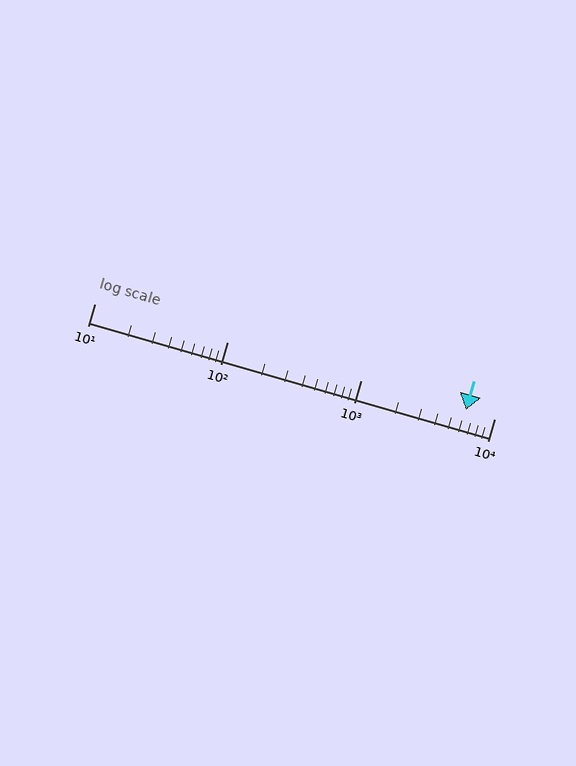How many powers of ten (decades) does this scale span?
The scale spans 3 decades, from 10 to 10000.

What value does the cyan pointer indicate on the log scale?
The pointer indicates approximately 6100.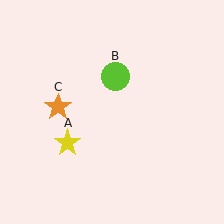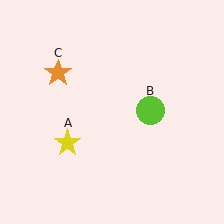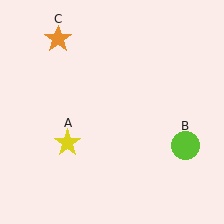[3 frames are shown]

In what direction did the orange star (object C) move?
The orange star (object C) moved up.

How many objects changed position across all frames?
2 objects changed position: lime circle (object B), orange star (object C).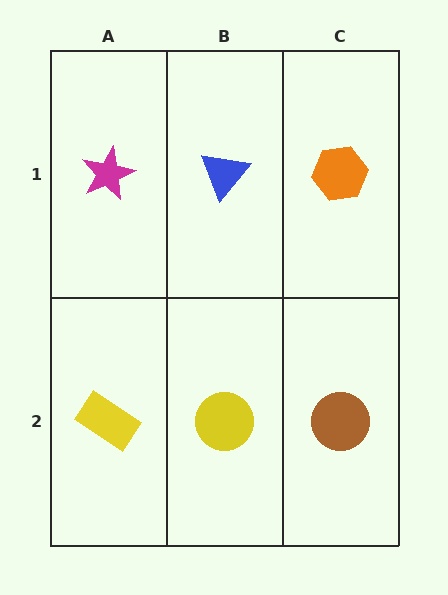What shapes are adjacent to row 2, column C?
An orange hexagon (row 1, column C), a yellow circle (row 2, column B).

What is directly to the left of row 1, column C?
A blue triangle.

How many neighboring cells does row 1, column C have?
2.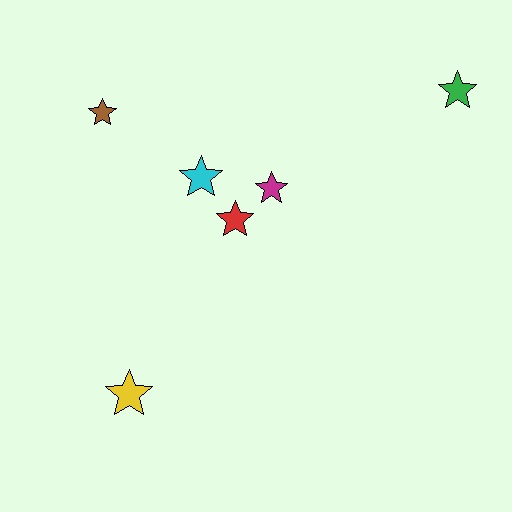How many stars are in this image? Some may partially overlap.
There are 6 stars.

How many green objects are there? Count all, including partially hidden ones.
There is 1 green object.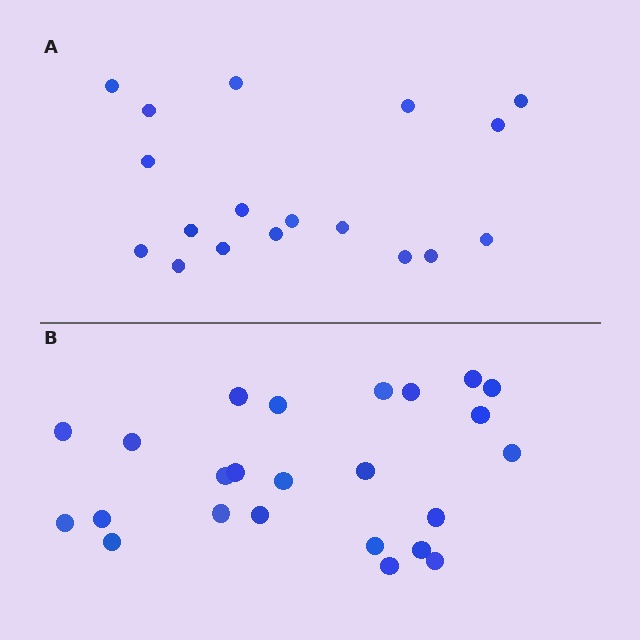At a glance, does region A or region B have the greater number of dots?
Region B (the bottom region) has more dots.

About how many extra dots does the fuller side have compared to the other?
Region B has about 6 more dots than region A.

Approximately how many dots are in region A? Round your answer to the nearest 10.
About 20 dots. (The exact count is 18, which rounds to 20.)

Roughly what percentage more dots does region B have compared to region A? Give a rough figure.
About 35% more.